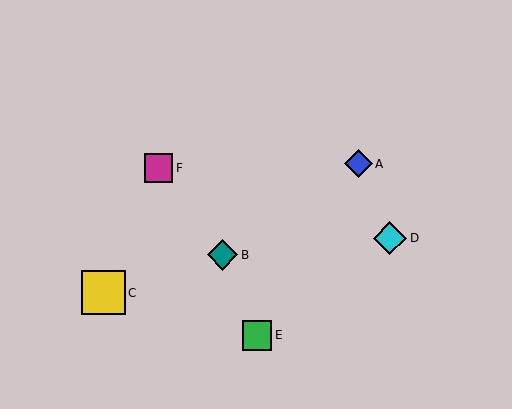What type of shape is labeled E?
Shape E is a green square.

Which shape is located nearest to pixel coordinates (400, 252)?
The cyan diamond (labeled D) at (390, 238) is nearest to that location.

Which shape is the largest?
The yellow square (labeled C) is the largest.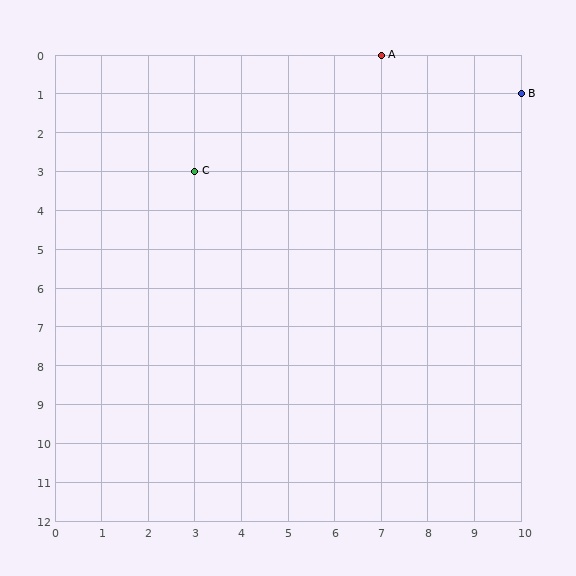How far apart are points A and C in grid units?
Points A and C are 4 columns and 3 rows apart (about 5.0 grid units diagonally).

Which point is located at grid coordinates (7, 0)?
Point A is at (7, 0).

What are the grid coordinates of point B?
Point B is at grid coordinates (10, 1).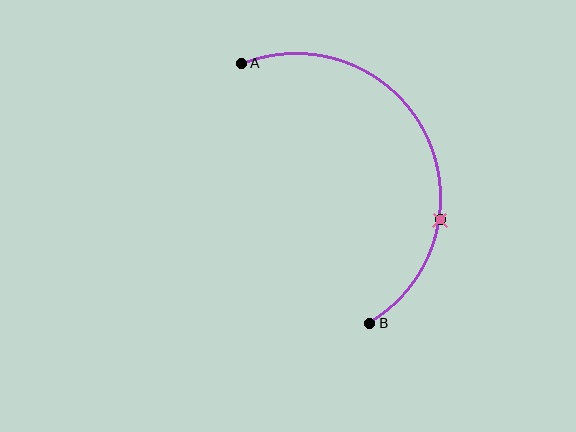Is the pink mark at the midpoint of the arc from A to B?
No. The pink mark lies on the arc but is closer to endpoint B. The arc midpoint would be at the point on the curve equidistant along the arc from both A and B.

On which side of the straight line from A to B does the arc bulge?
The arc bulges to the right of the straight line connecting A and B.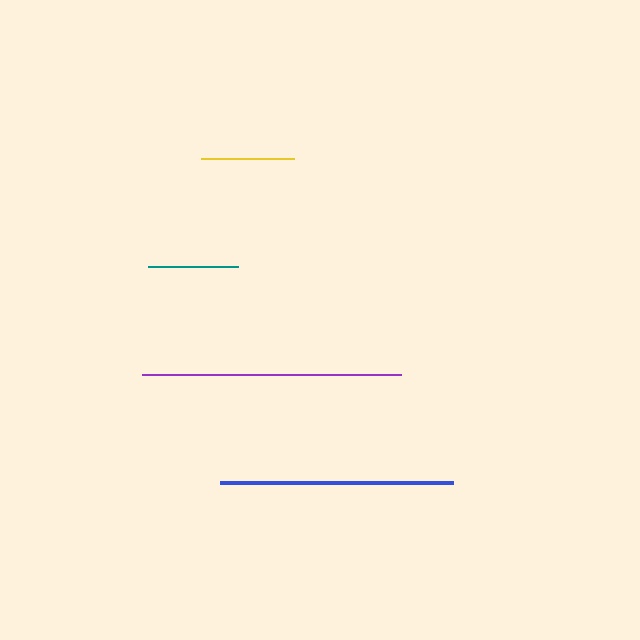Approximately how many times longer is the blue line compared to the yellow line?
The blue line is approximately 2.5 times the length of the yellow line.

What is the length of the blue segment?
The blue segment is approximately 232 pixels long.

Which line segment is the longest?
The purple line is the longest at approximately 259 pixels.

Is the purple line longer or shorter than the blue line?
The purple line is longer than the blue line.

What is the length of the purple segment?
The purple segment is approximately 259 pixels long.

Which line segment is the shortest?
The teal line is the shortest at approximately 90 pixels.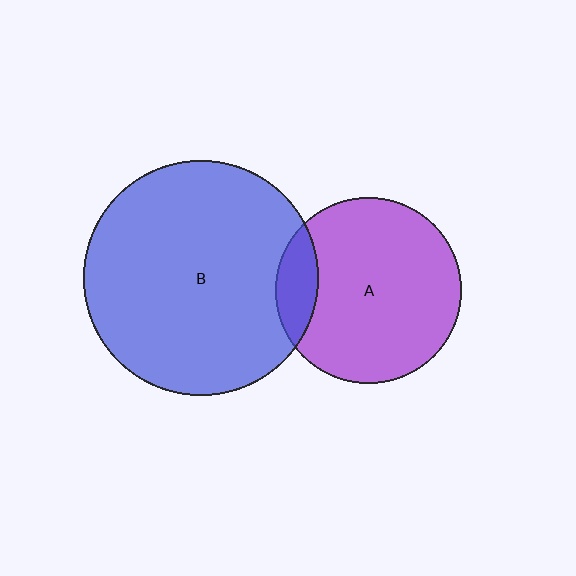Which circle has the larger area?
Circle B (blue).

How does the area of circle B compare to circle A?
Approximately 1.6 times.